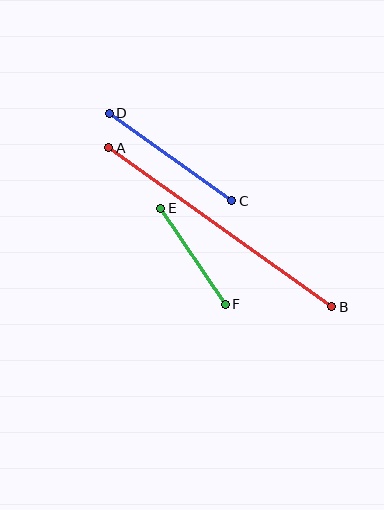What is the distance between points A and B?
The distance is approximately 274 pixels.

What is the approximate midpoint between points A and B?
The midpoint is at approximately (220, 227) pixels.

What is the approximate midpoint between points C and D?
The midpoint is at approximately (171, 157) pixels.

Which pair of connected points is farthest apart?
Points A and B are farthest apart.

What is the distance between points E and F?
The distance is approximately 116 pixels.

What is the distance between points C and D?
The distance is approximately 151 pixels.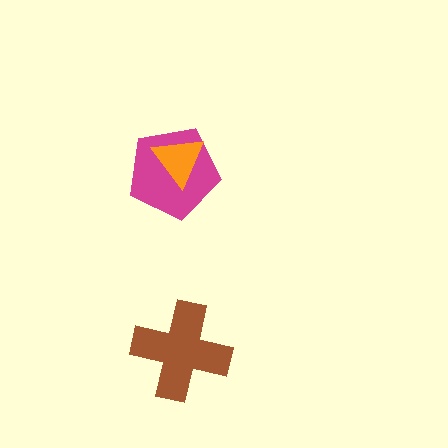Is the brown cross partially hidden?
No, no other shape covers it.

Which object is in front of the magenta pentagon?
The orange triangle is in front of the magenta pentagon.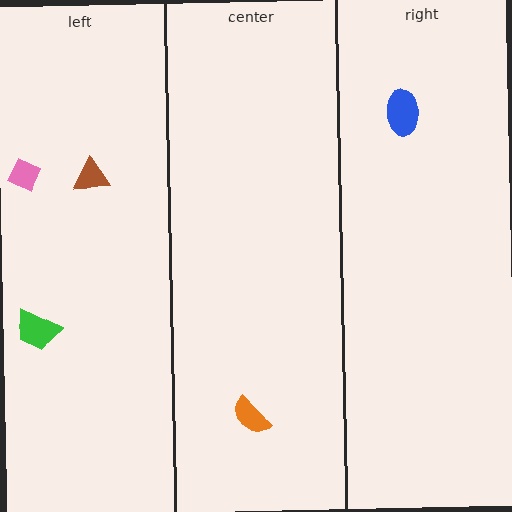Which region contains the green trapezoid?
The left region.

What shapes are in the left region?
The pink diamond, the green trapezoid, the brown triangle.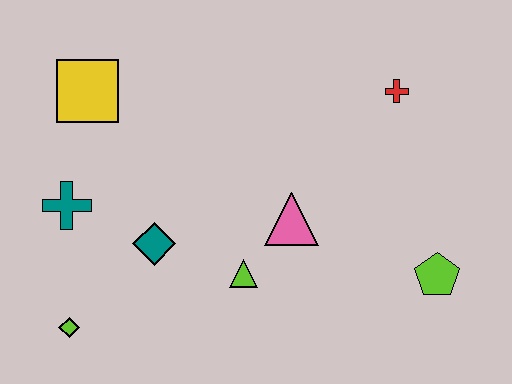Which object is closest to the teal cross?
The teal diamond is closest to the teal cross.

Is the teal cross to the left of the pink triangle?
Yes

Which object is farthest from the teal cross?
The lime pentagon is farthest from the teal cross.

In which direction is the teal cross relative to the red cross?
The teal cross is to the left of the red cross.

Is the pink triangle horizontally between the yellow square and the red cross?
Yes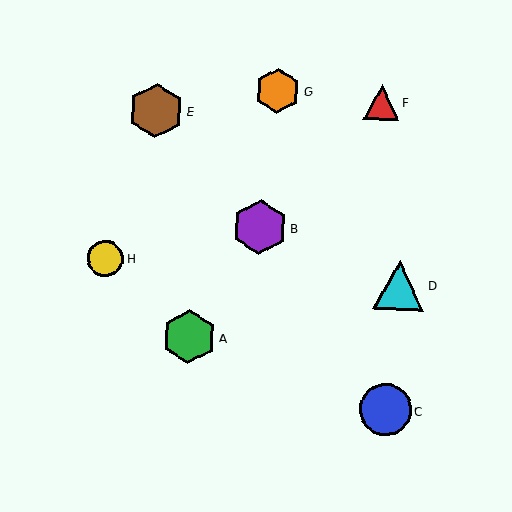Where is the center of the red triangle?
The center of the red triangle is at (381, 102).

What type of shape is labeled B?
Shape B is a purple hexagon.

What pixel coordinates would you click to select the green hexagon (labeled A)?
Click at (189, 337) to select the green hexagon A.